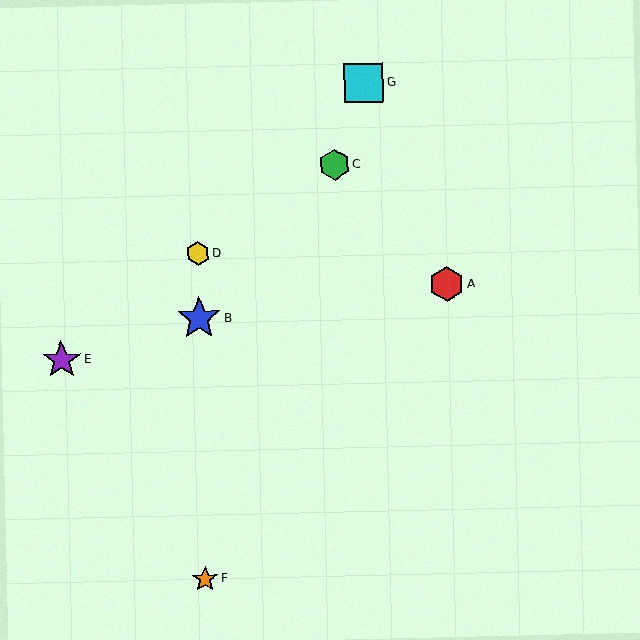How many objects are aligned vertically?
3 objects (B, D, F) are aligned vertically.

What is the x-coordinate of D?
Object D is at x≈198.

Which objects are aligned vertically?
Objects B, D, F are aligned vertically.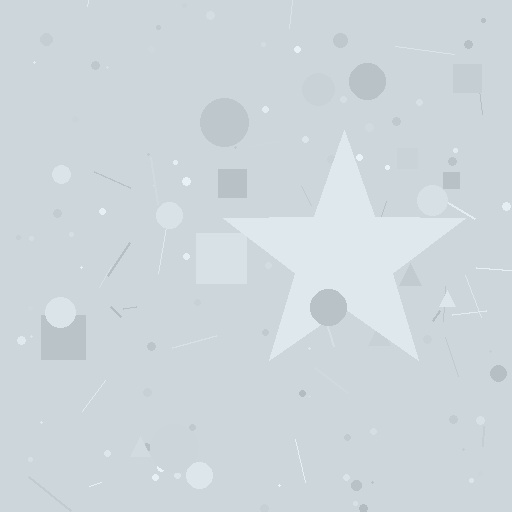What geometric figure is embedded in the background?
A star is embedded in the background.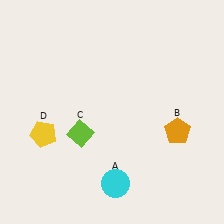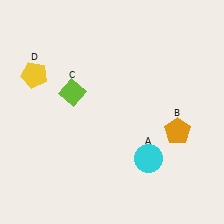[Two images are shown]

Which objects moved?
The objects that moved are: the cyan circle (A), the lime diamond (C), the yellow pentagon (D).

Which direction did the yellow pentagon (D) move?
The yellow pentagon (D) moved up.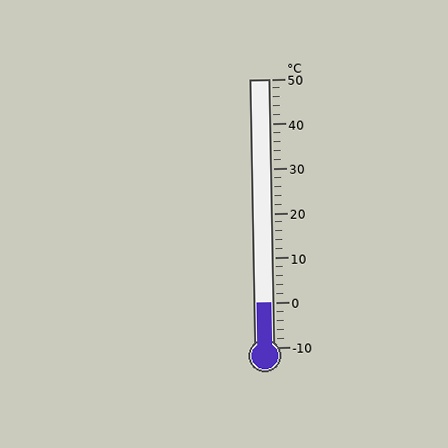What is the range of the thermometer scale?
The thermometer scale ranges from -10°C to 50°C.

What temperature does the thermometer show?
The thermometer shows approximately 0°C.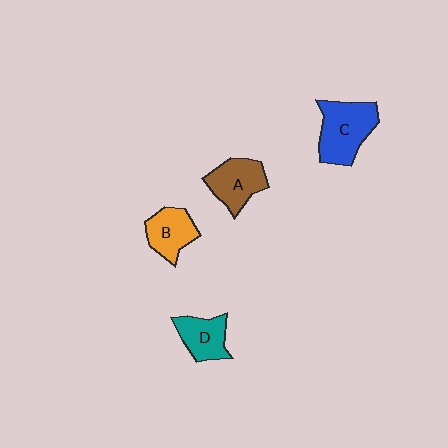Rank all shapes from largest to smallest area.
From largest to smallest: C (blue), A (brown), B (orange), D (teal).